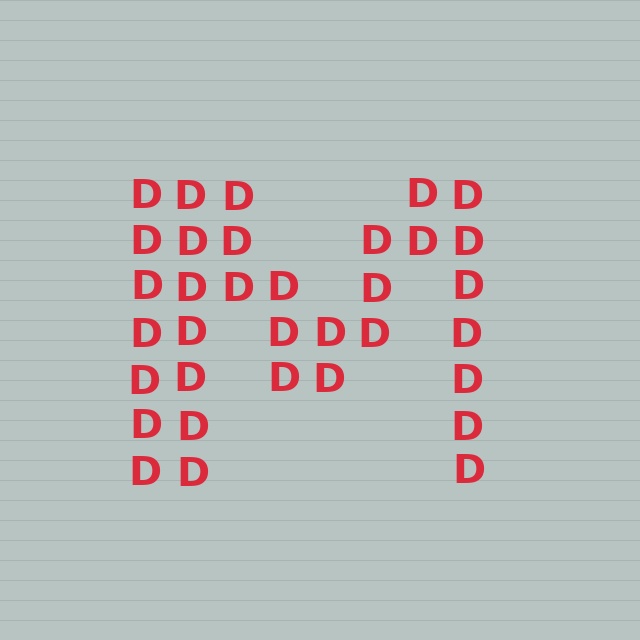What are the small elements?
The small elements are letter D's.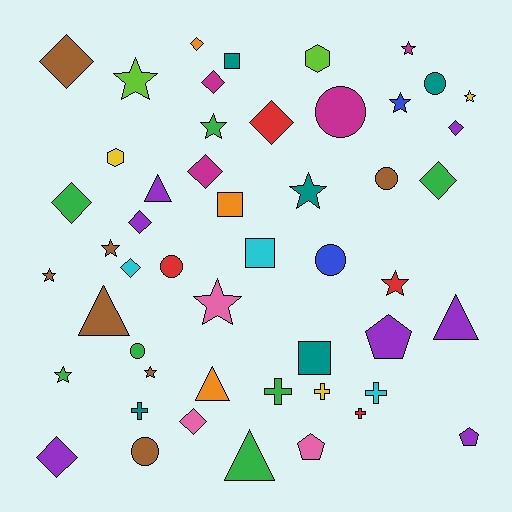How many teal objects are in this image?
There are 5 teal objects.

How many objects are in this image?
There are 50 objects.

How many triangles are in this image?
There are 5 triangles.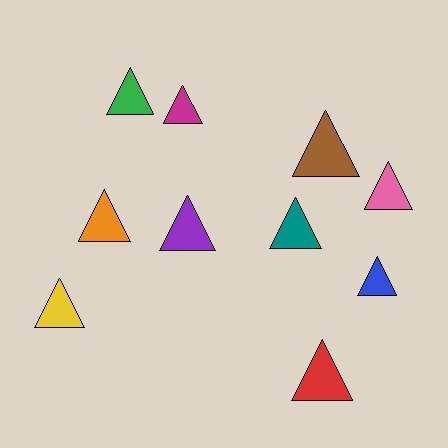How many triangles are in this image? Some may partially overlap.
There are 10 triangles.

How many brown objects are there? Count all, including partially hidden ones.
There is 1 brown object.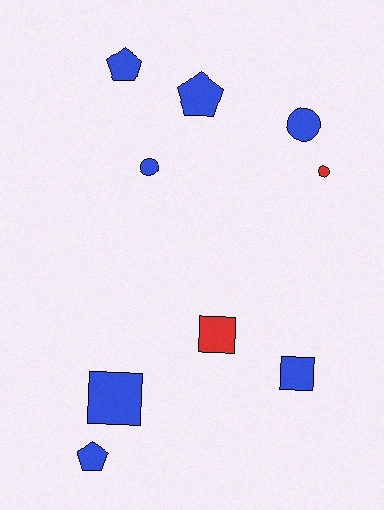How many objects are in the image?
There are 9 objects.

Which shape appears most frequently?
Pentagon, with 3 objects.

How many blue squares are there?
There are 2 blue squares.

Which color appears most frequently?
Blue, with 7 objects.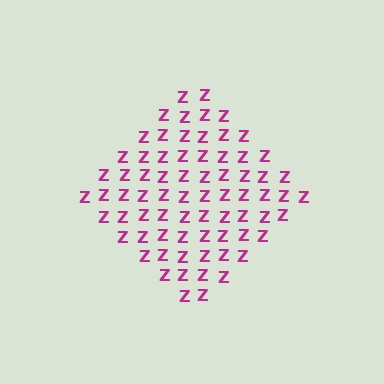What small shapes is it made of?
It is made of small letter Z's.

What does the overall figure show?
The overall figure shows a diamond.